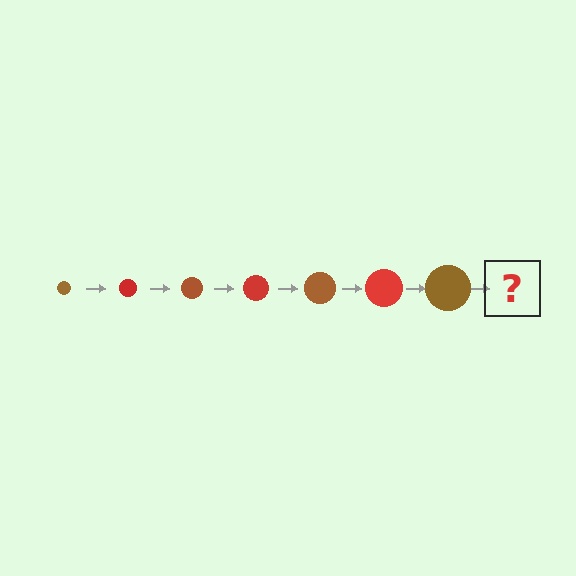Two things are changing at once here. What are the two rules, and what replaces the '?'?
The two rules are that the circle grows larger each step and the color cycles through brown and red. The '?' should be a red circle, larger than the previous one.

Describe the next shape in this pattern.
It should be a red circle, larger than the previous one.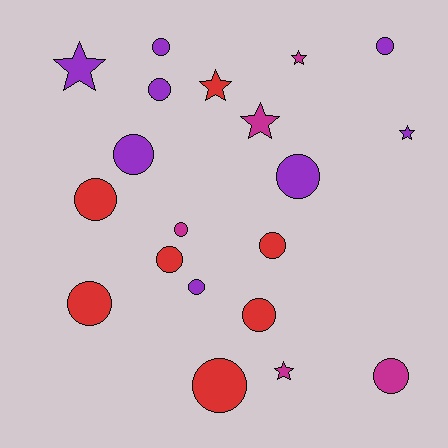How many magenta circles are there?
There are 2 magenta circles.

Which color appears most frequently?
Purple, with 8 objects.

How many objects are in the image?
There are 20 objects.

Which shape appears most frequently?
Circle, with 14 objects.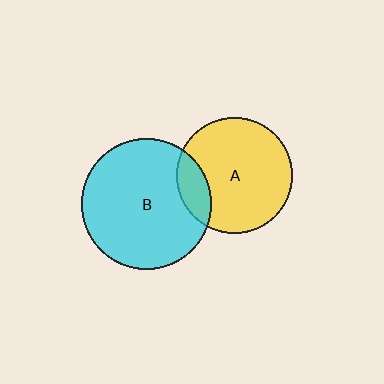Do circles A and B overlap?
Yes.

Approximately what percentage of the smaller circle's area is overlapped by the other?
Approximately 15%.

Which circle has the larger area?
Circle B (cyan).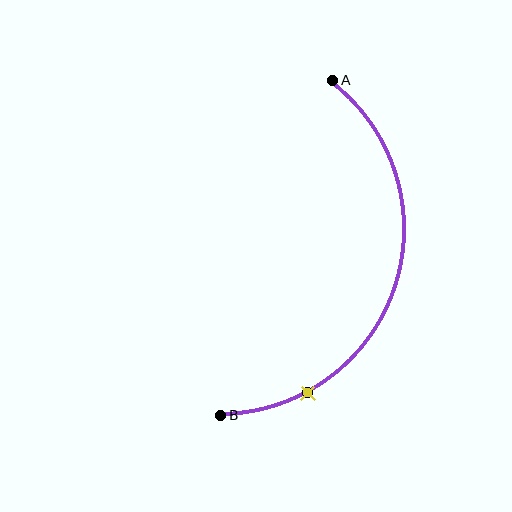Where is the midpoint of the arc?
The arc midpoint is the point on the curve farthest from the straight line joining A and B. It sits to the right of that line.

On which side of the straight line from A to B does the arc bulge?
The arc bulges to the right of the straight line connecting A and B.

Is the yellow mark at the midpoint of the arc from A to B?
No. The yellow mark lies on the arc but is closer to endpoint B. The arc midpoint would be at the point on the curve equidistant along the arc from both A and B.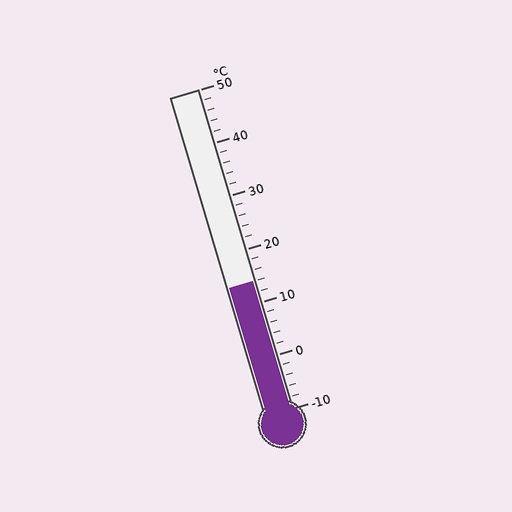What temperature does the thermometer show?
The thermometer shows approximately 14°C.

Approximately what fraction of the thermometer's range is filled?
The thermometer is filled to approximately 40% of its range.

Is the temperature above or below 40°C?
The temperature is below 40°C.